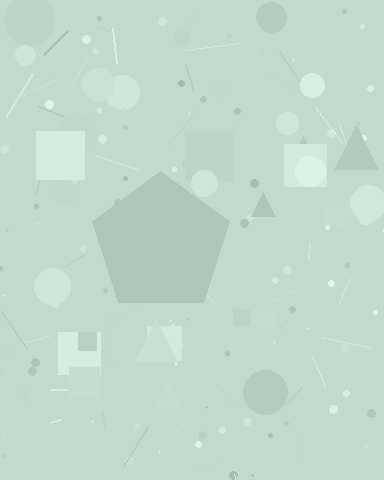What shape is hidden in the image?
A pentagon is hidden in the image.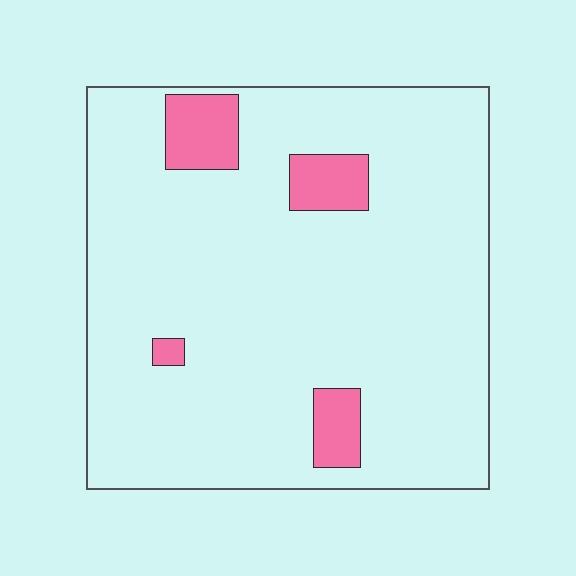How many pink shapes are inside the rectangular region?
4.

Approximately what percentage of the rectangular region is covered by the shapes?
Approximately 10%.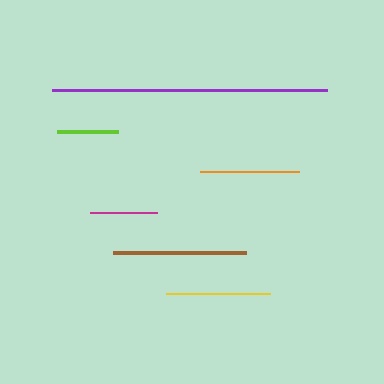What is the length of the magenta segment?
The magenta segment is approximately 66 pixels long.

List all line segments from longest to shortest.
From longest to shortest: purple, brown, yellow, orange, magenta, lime.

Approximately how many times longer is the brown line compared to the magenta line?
The brown line is approximately 2.0 times the length of the magenta line.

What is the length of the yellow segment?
The yellow segment is approximately 104 pixels long.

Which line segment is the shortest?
The lime line is the shortest at approximately 60 pixels.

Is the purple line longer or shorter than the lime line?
The purple line is longer than the lime line.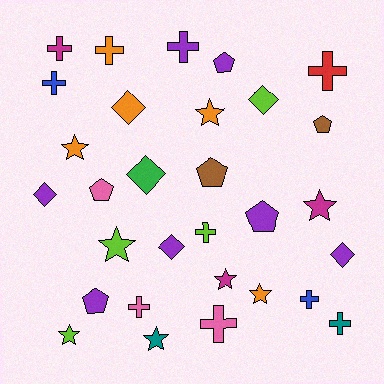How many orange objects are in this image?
There are 5 orange objects.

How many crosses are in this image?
There are 10 crosses.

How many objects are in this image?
There are 30 objects.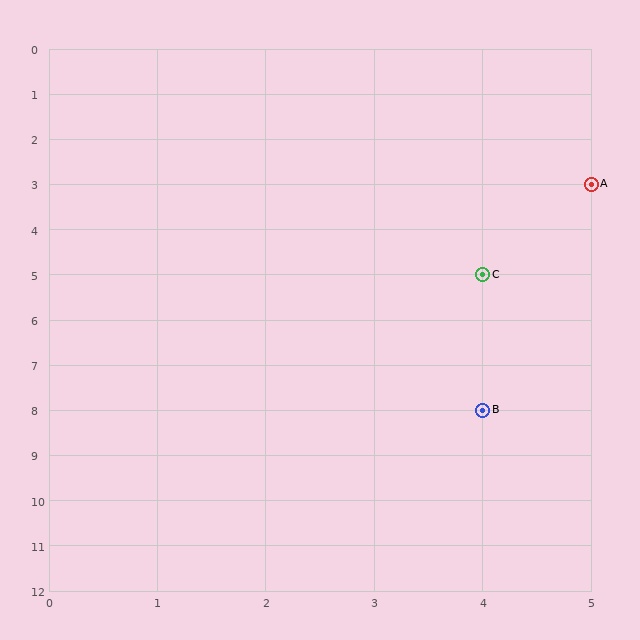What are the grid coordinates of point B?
Point B is at grid coordinates (4, 8).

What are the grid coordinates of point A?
Point A is at grid coordinates (5, 3).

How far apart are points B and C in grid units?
Points B and C are 3 rows apart.